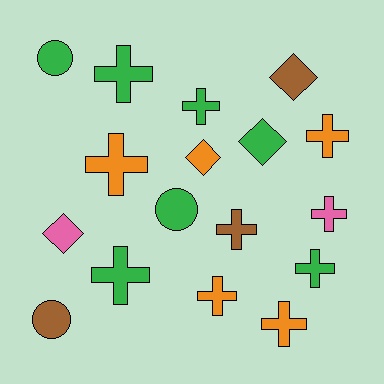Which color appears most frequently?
Green, with 7 objects.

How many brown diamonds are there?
There is 1 brown diamond.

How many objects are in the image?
There are 17 objects.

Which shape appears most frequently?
Cross, with 10 objects.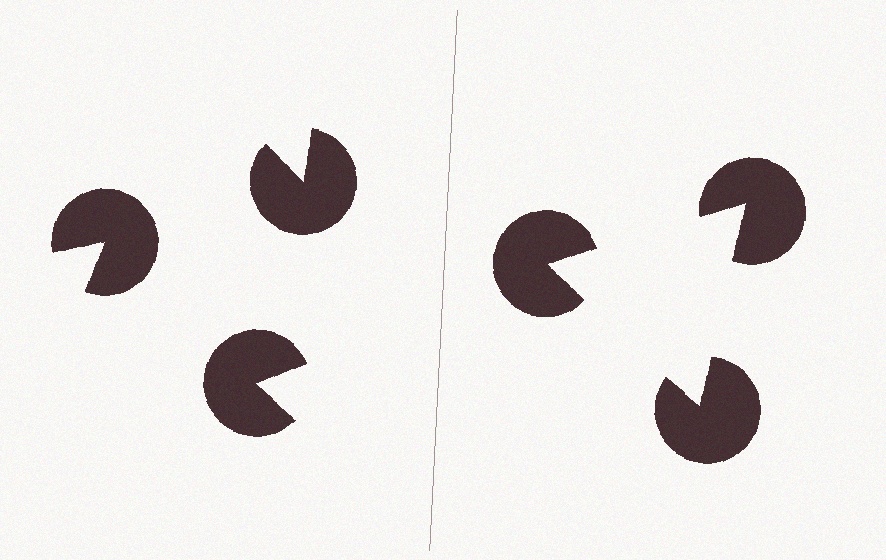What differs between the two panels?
The pac-man discs are positioned identically on both sides; only the wedge orientations differ. On the right they align to a triangle; on the left they are misaligned.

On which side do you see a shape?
An illusory triangle appears on the right side. On the left side the wedge cuts are rotated, so no coherent shape forms.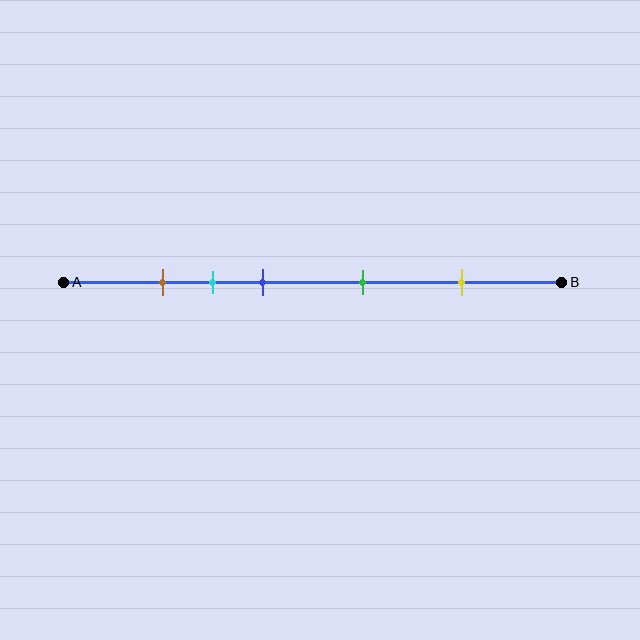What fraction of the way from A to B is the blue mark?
The blue mark is approximately 40% (0.4) of the way from A to B.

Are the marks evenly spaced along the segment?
No, the marks are not evenly spaced.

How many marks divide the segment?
There are 5 marks dividing the segment.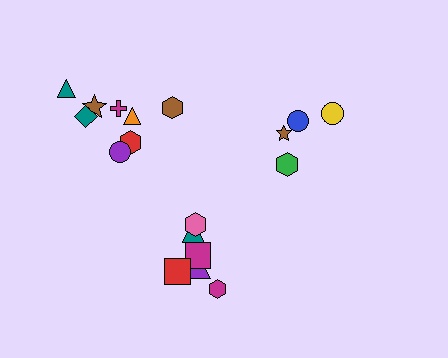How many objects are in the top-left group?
There are 8 objects.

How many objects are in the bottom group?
There are 6 objects.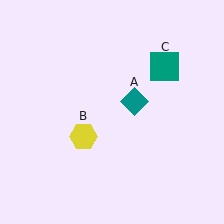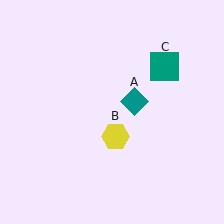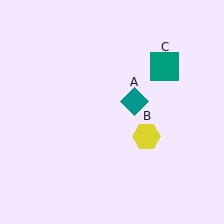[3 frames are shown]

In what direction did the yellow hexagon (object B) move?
The yellow hexagon (object B) moved right.